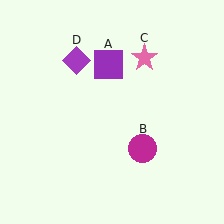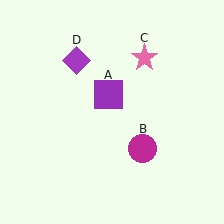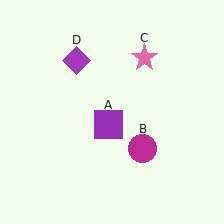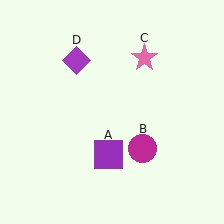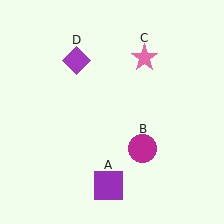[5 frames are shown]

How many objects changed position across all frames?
1 object changed position: purple square (object A).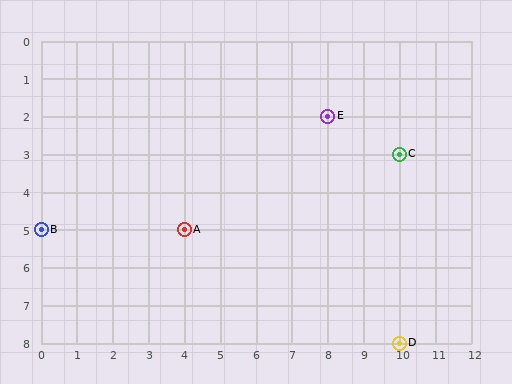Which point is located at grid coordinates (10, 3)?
Point C is at (10, 3).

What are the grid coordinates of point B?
Point B is at grid coordinates (0, 5).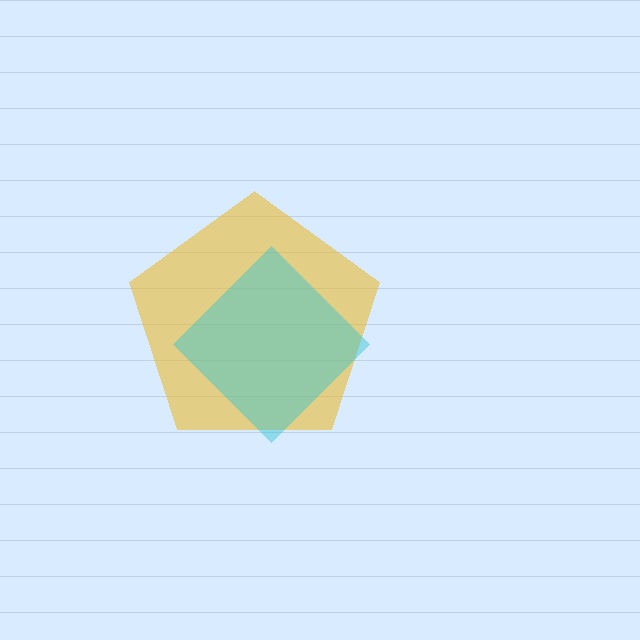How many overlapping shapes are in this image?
There are 2 overlapping shapes in the image.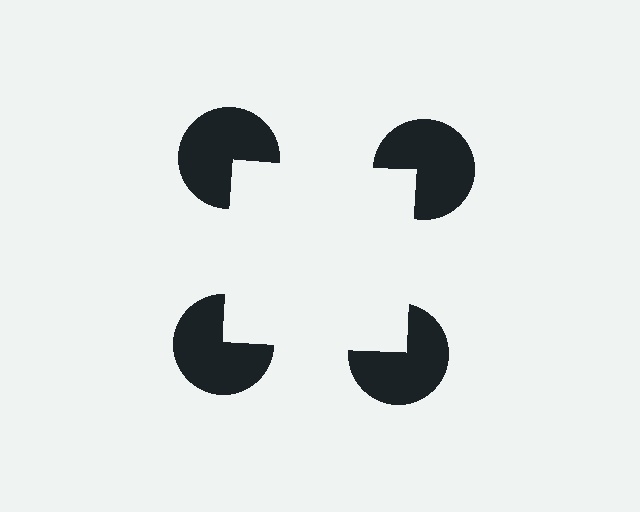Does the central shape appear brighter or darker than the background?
It typically appears slightly brighter than the background, even though no actual brightness change is drawn.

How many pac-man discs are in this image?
There are 4 — one at each vertex of the illusory square.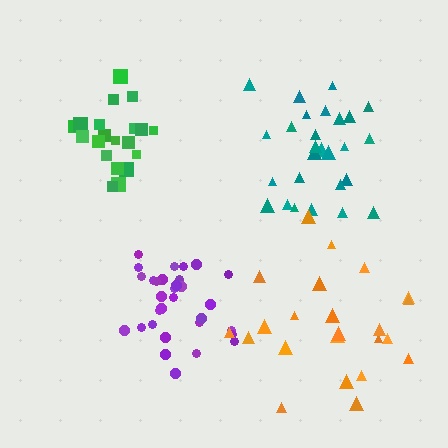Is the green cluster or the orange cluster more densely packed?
Green.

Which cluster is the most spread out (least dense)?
Orange.